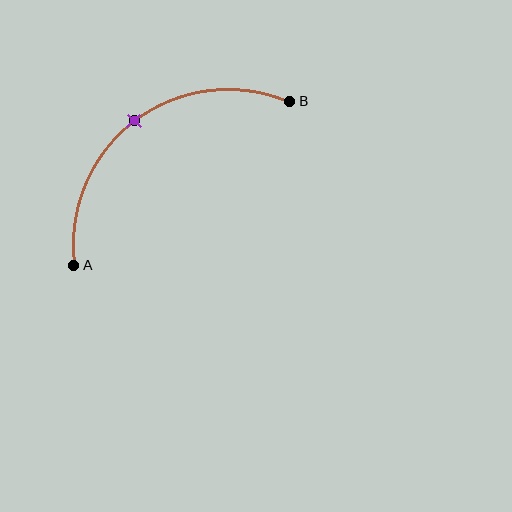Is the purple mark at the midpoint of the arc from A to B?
Yes. The purple mark lies on the arc at equal arc-length from both A and B — it is the arc midpoint.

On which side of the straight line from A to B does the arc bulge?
The arc bulges above and to the left of the straight line connecting A and B.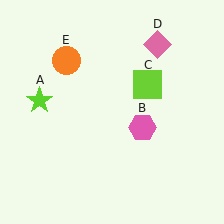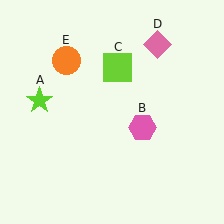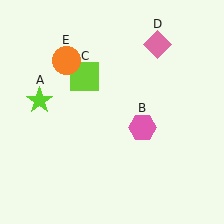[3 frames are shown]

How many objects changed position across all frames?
1 object changed position: lime square (object C).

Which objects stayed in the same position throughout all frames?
Lime star (object A) and pink hexagon (object B) and pink diamond (object D) and orange circle (object E) remained stationary.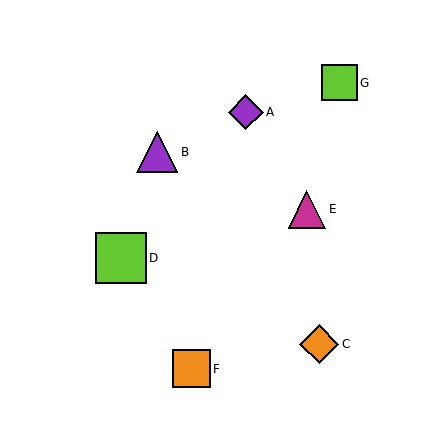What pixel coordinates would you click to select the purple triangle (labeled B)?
Click at (157, 152) to select the purple triangle B.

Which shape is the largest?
The lime square (labeled D) is the largest.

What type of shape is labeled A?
Shape A is a purple diamond.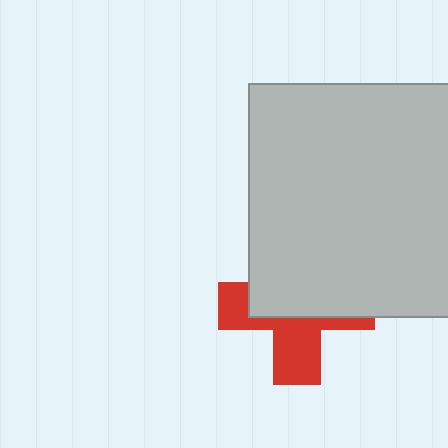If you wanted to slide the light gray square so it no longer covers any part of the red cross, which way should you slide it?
Slide it up — that is the most direct way to separate the two shapes.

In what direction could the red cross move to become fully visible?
The red cross could move down. That would shift it out from behind the light gray square entirely.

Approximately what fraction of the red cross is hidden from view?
Roughly 56% of the red cross is hidden behind the light gray square.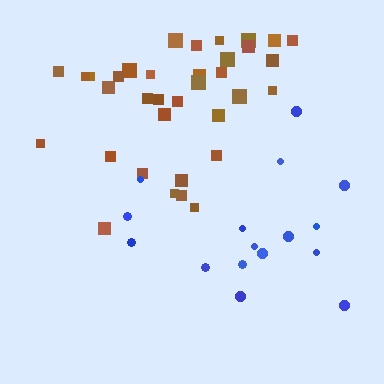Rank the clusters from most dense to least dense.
brown, blue.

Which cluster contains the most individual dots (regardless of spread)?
Brown (35).